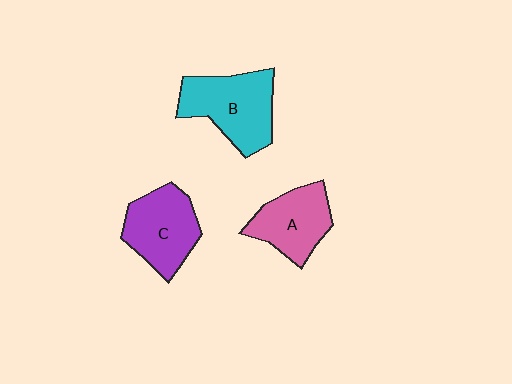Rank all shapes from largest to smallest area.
From largest to smallest: B (cyan), C (purple), A (pink).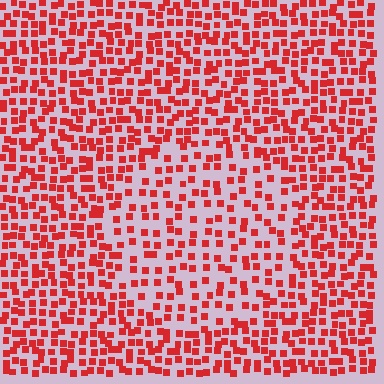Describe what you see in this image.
The image contains small red elements arranged at two different densities. A circle-shaped region is visible where the elements are less densely packed than the surrounding area.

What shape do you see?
I see a circle.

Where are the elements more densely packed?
The elements are more densely packed outside the circle boundary.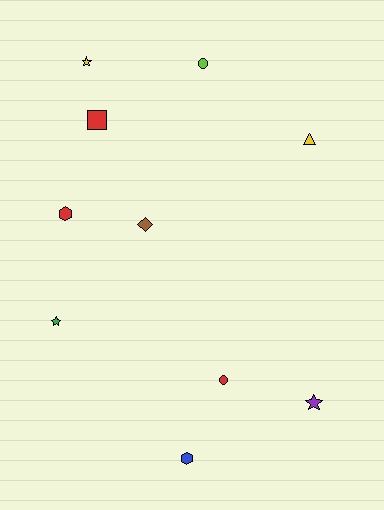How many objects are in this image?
There are 10 objects.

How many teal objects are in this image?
There are no teal objects.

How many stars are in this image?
There are 3 stars.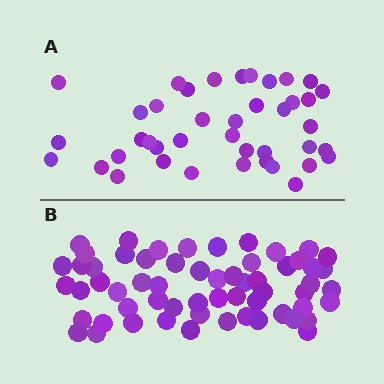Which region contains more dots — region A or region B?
Region B (the bottom region) has more dots.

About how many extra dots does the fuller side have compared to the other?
Region B has approximately 20 more dots than region A.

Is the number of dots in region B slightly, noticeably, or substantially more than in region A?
Region B has substantially more. The ratio is roughly 1.5 to 1.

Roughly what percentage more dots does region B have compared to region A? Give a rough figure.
About 45% more.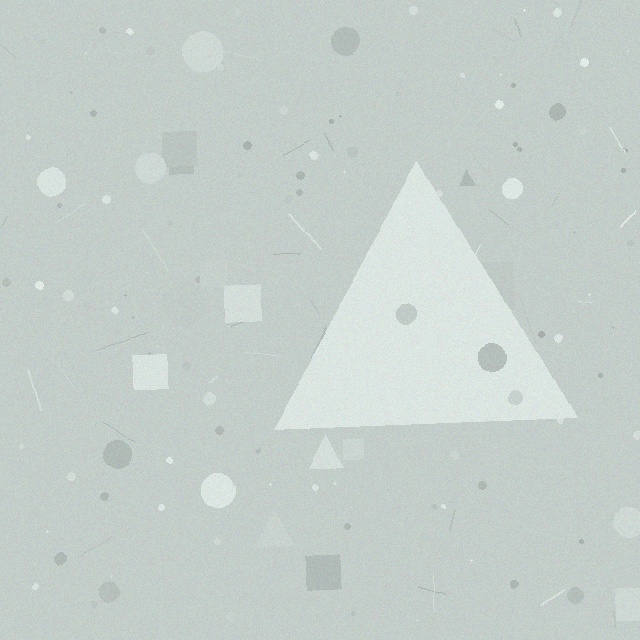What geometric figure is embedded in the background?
A triangle is embedded in the background.